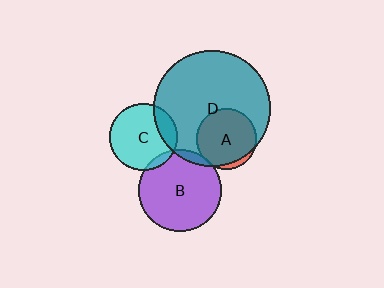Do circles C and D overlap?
Yes.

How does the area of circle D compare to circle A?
Approximately 3.7 times.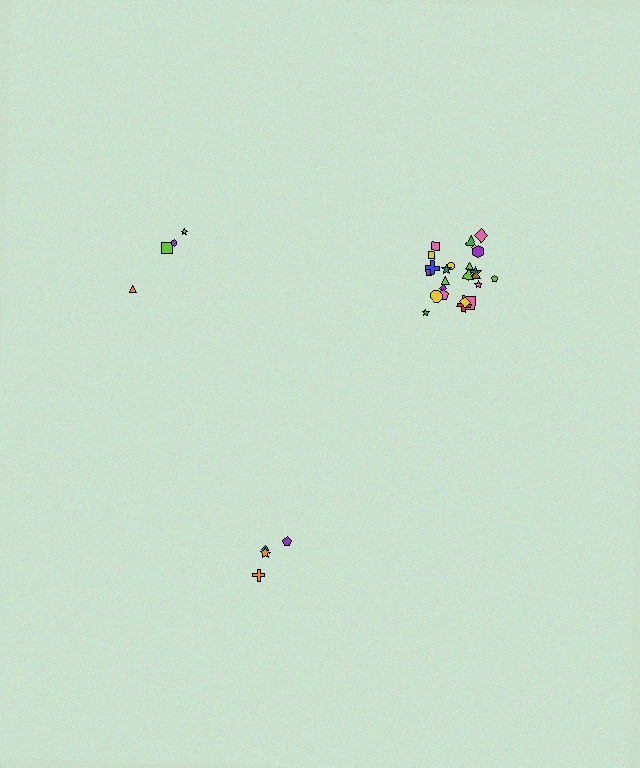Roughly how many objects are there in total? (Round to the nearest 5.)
Roughly 35 objects in total.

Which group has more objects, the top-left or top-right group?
The top-right group.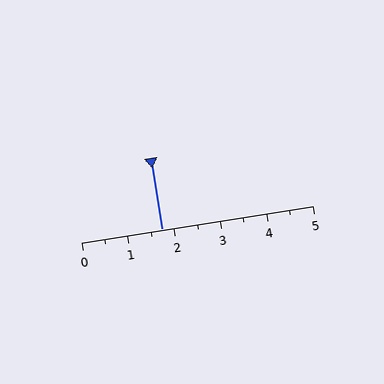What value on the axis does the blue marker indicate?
The marker indicates approximately 1.8.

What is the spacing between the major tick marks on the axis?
The major ticks are spaced 1 apart.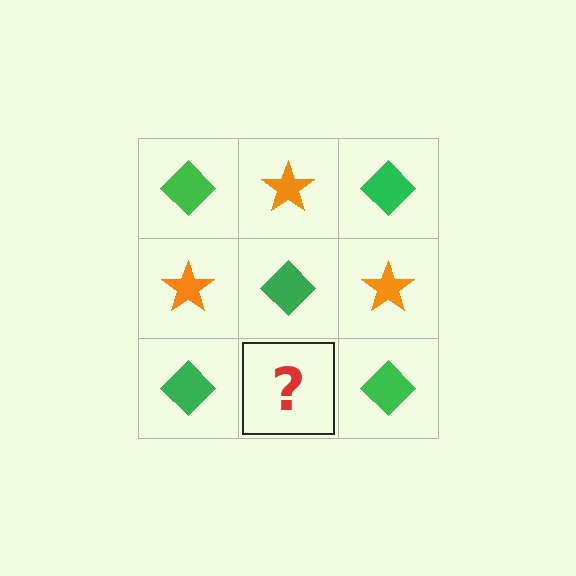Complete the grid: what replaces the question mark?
The question mark should be replaced with an orange star.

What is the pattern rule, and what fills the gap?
The rule is that it alternates green diamond and orange star in a checkerboard pattern. The gap should be filled with an orange star.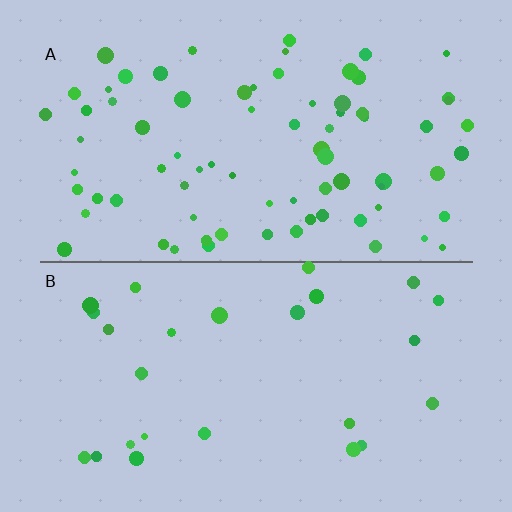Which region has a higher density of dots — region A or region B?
A (the top).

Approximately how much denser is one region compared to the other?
Approximately 2.9× — region A over region B.